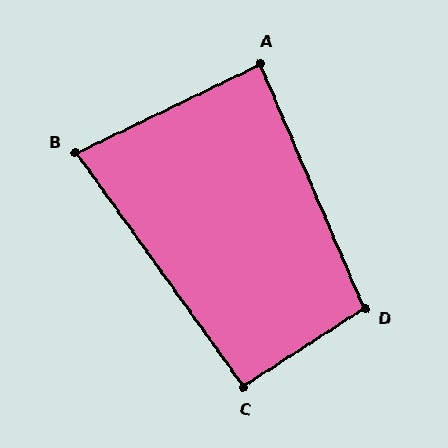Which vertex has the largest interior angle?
D, at approximately 100 degrees.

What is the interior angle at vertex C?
Approximately 93 degrees (approximately right).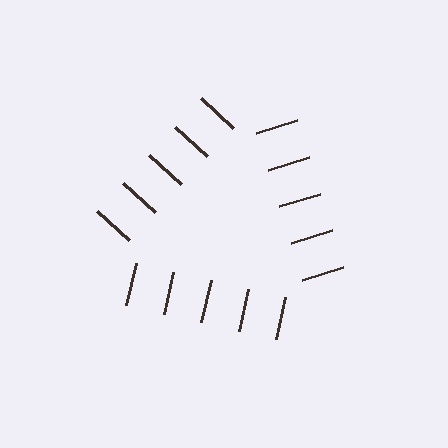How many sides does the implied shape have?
3 sides — the line-ends trace a triangle.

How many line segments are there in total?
15 — 5 along each of the 3 edges.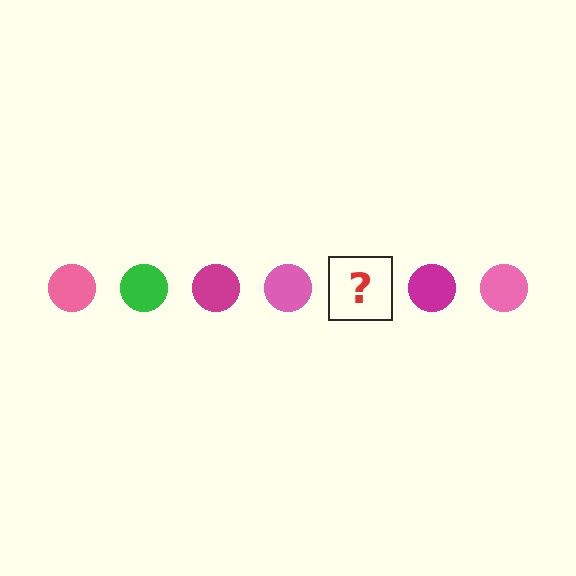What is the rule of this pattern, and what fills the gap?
The rule is that the pattern cycles through pink, green, magenta circles. The gap should be filled with a green circle.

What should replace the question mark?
The question mark should be replaced with a green circle.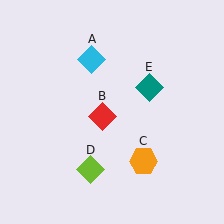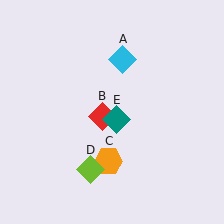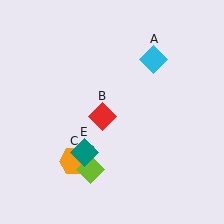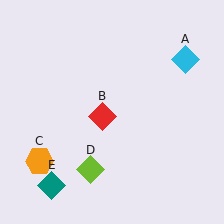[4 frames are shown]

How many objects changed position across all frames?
3 objects changed position: cyan diamond (object A), orange hexagon (object C), teal diamond (object E).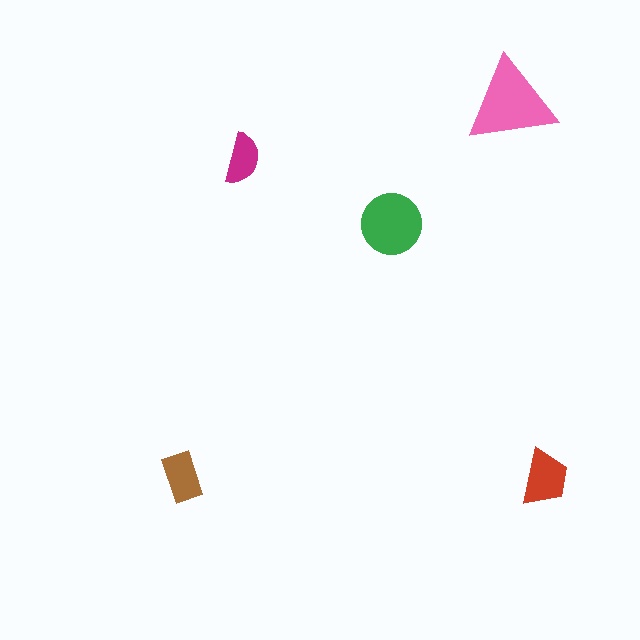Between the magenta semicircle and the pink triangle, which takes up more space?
The pink triangle.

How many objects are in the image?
There are 5 objects in the image.